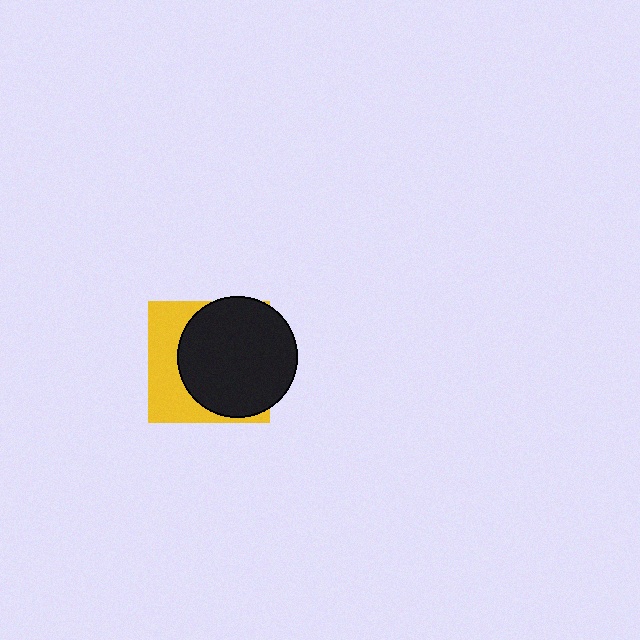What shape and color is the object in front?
The object in front is a black circle.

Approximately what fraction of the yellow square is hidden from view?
Roughly 63% of the yellow square is hidden behind the black circle.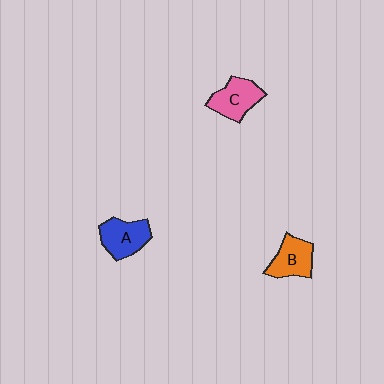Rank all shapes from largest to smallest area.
From largest to smallest: A (blue), C (pink), B (orange).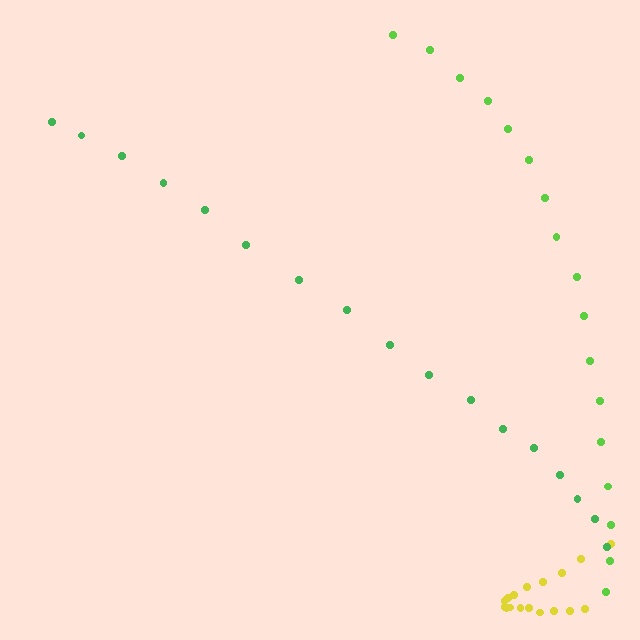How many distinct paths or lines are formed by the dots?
There are 3 distinct paths.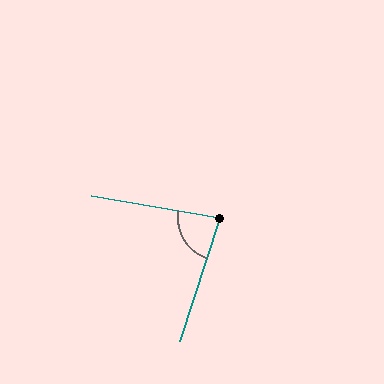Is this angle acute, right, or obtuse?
It is acute.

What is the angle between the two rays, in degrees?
Approximately 81 degrees.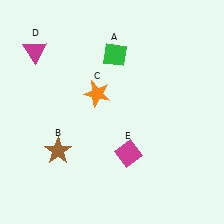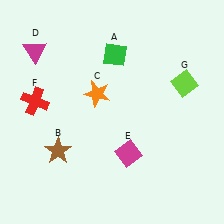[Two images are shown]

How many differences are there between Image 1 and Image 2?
There are 2 differences between the two images.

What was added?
A red cross (F), a lime diamond (G) were added in Image 2.